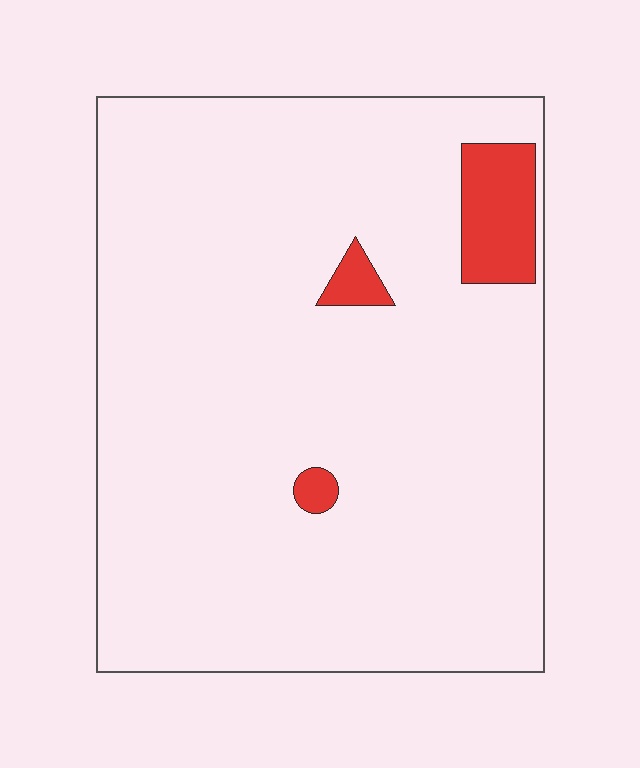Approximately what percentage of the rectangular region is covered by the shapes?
Approximately 5%.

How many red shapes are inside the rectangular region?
3.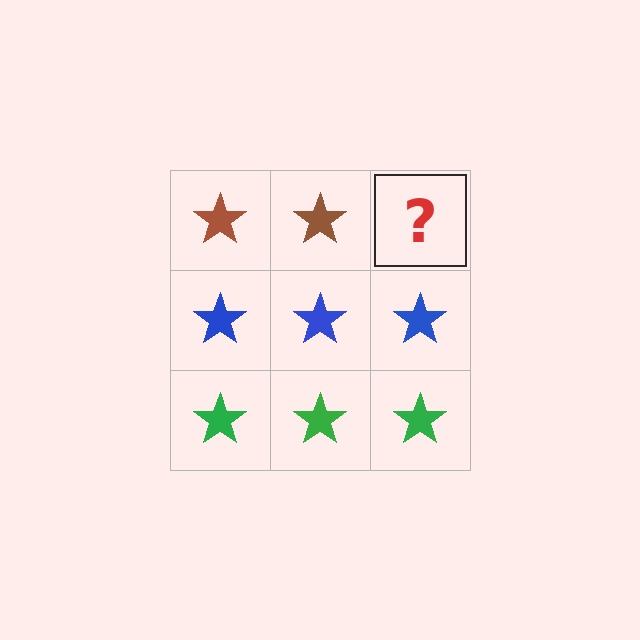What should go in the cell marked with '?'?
The missing cell should contain a brown star.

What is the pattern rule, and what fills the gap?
The rule is that each row has a consistent color. The gap should be filled with a brown star.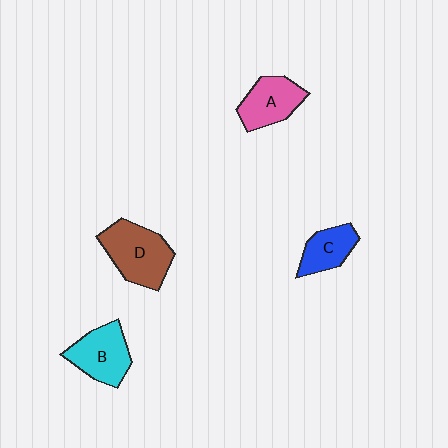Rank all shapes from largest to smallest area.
From largest to smallest: D (brown), B (cyan), A (pink), C (blue).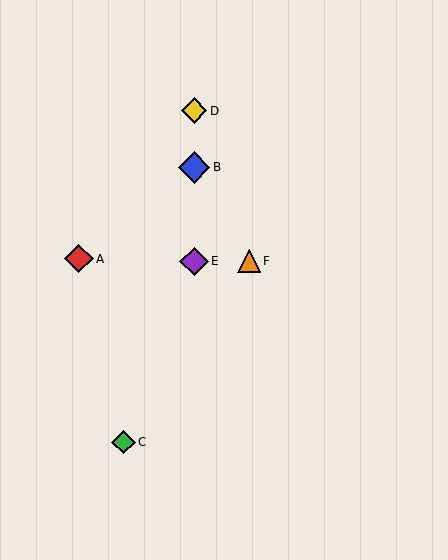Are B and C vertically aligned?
No, B is at x≈194 and C is at x≈124.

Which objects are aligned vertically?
Objects B, D, E are aligned vertically.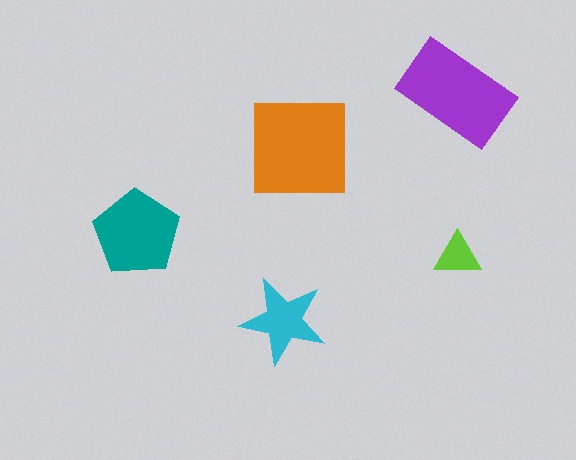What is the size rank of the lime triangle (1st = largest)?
5th.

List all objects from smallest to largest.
The lime triangle, the cyan star, the teal pentagon, the purple rectangle, the orange square.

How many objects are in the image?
There are 5 objects in the image.